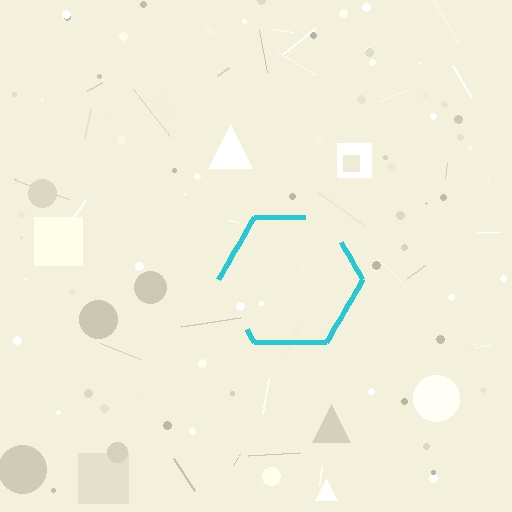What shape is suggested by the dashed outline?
The dashed outline suggests a hexagon.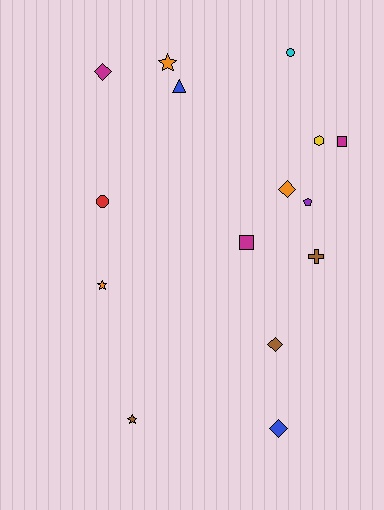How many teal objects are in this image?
There are no teal objects.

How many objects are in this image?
There are 15 objects.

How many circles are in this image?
There are 2 circles.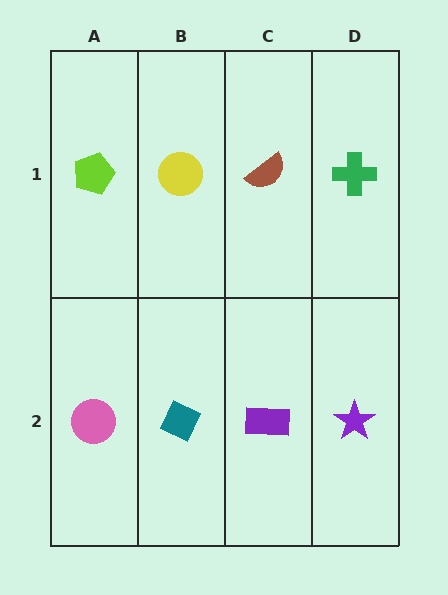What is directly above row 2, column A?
A lime pentagon.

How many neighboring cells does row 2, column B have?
3.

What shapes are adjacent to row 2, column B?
A yellow circle (row 1, column B), a pink circle (row 2, column A), a purple rectangle (row 2, column C).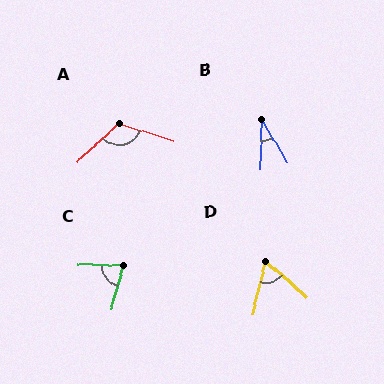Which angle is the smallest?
B, at approximately 32 degrees.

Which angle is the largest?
A, at approximately 121 degrees.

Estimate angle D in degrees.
Approximately 62 degrees.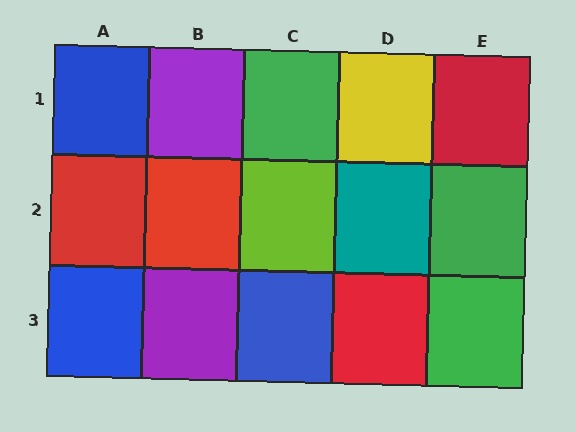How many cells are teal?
1 cell is teal.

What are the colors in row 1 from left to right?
Blue, purple, green, yellow, red.